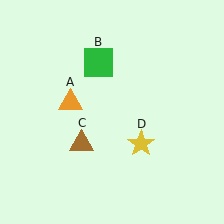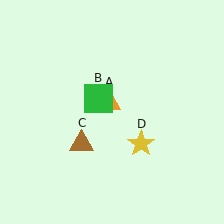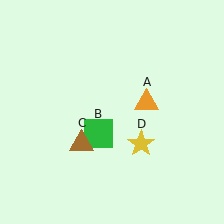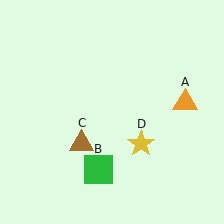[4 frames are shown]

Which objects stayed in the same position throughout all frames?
Brown triangle (object C) and yellow star (object D) remained stationary.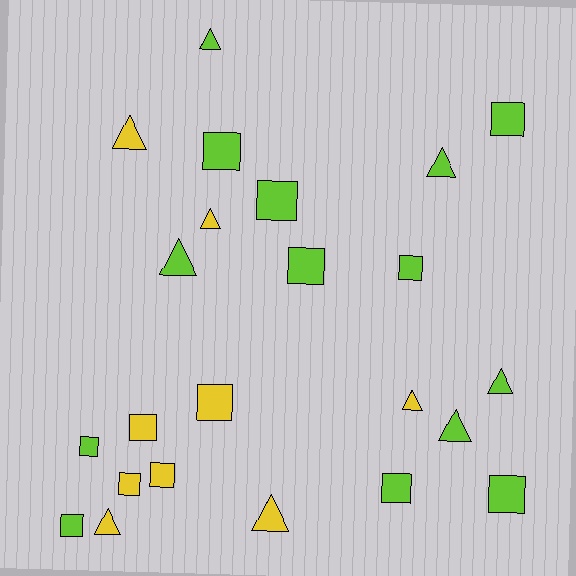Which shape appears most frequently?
Square, with 13 objects.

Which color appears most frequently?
Lime, with 14 objects.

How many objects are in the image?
There are 23 objects.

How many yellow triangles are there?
There are 5 yellow triangles.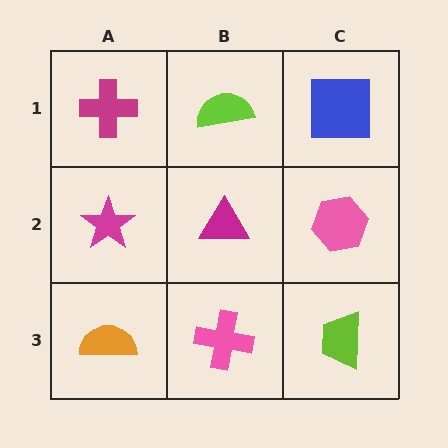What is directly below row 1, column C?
A pink hexagon.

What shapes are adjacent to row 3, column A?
A magenta star (row 2, column A), a pink cross (row 3, column B).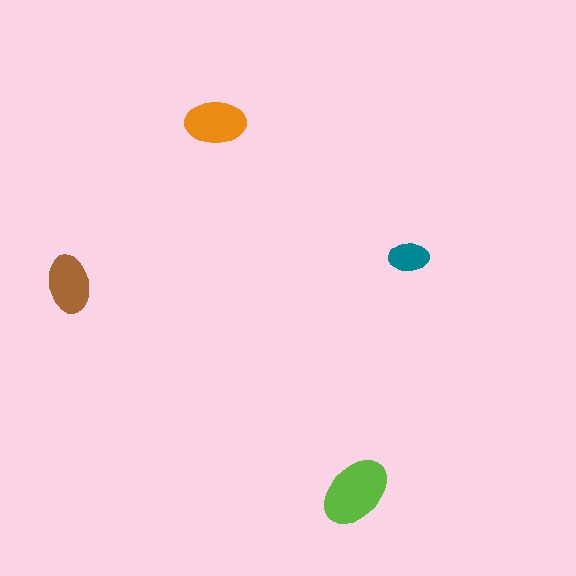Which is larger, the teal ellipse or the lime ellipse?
The lime one.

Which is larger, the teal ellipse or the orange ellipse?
The orange one.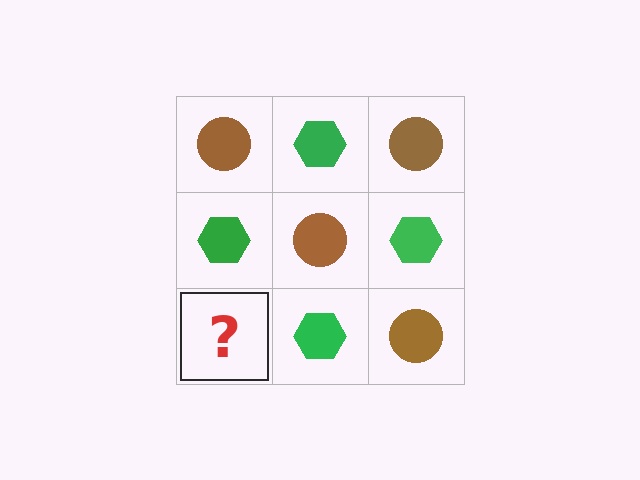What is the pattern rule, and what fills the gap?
The rule is that it alternates brown circle and green hexagon in a checkerboard pattern. The gap should be filled with a brown circle.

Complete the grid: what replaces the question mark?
The question mark should be replaced with a brown circle.